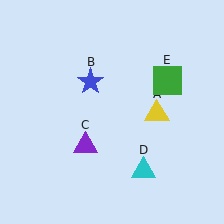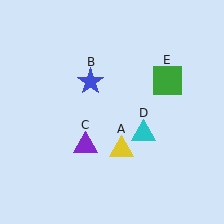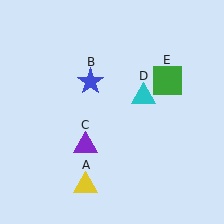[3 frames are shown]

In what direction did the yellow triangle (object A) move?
The yellow triangle (object A) moved down and to the left.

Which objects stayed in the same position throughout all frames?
Blue star (object B) and purple triangle (object C) and green square (object E) remained stationary.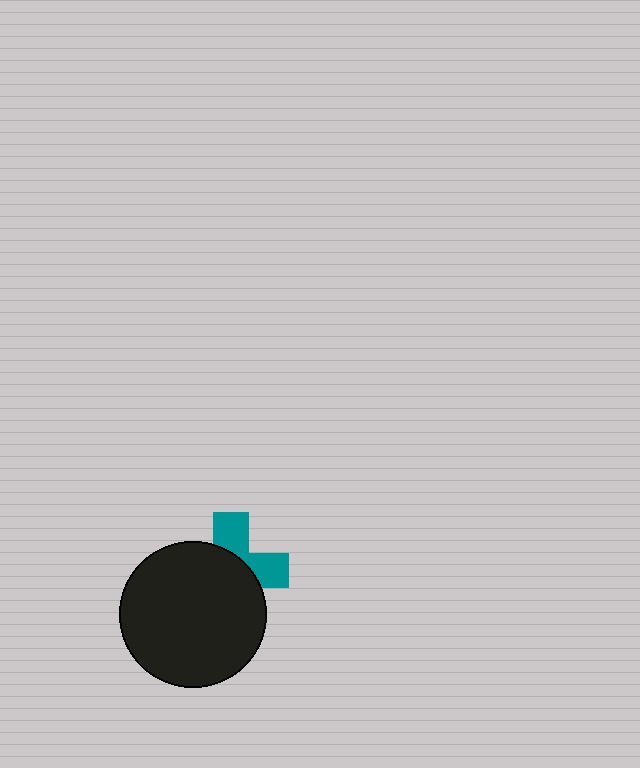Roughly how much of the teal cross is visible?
A small part of it is visible (roughly 39%).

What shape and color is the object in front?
The object in front is a black circle.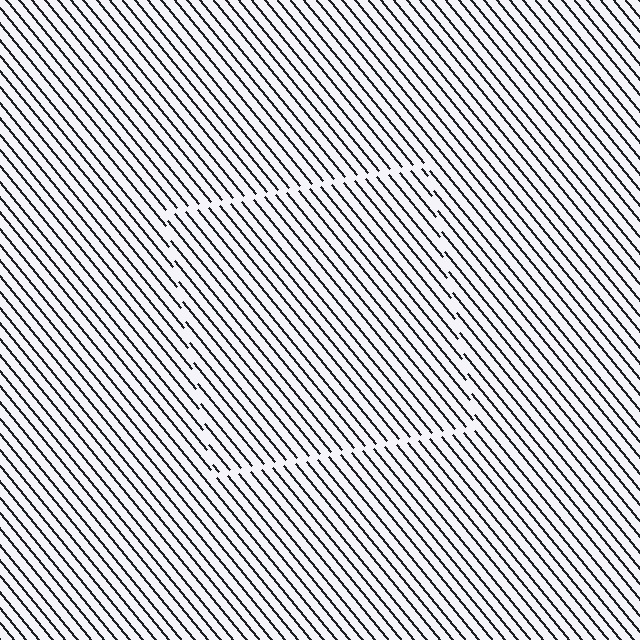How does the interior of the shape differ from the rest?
The interior of the shape contains the same grating, shifted by half a period — the contour is defined by the phase discontinuity where line-ends from the inner and outer gratings abut.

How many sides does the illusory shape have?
4 sides — the line-ends trace a square.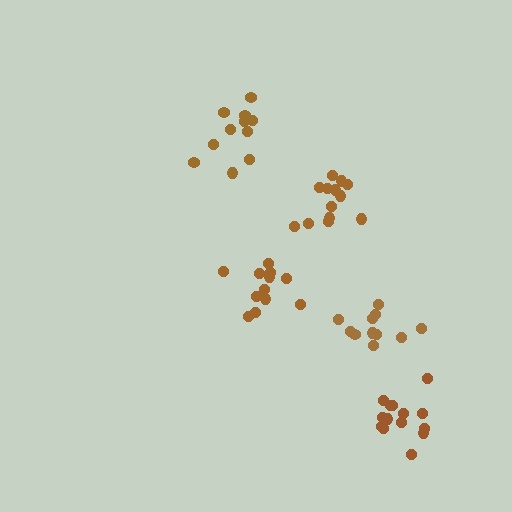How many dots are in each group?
Group 1: 11 dots, Group 2: 11 dots, Group 3: 13 dots, Group 4: 13 dots, Group 5: 14 dots (62 total).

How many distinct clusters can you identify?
There are 5 distinct clusters.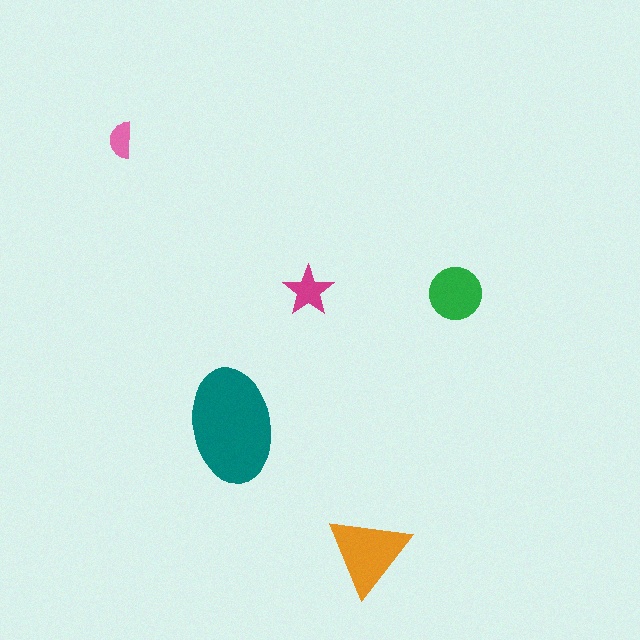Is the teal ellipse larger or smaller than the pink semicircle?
Larger.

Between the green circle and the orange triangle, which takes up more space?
The orange triangle.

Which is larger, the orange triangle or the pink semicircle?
The orange triangle.